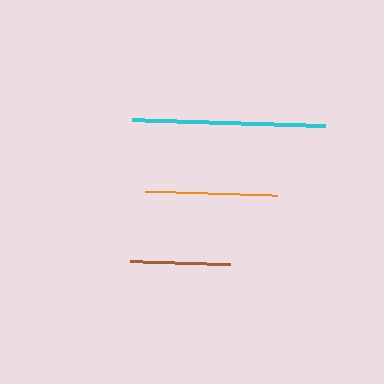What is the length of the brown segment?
The brown segment is approximately 99 pixels long.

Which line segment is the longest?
The cyan line is the longest at approximately 193 pixels.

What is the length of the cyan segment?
The cyan segment is approximately 193 pixels long.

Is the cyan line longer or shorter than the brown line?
The cyan line is longer than the brown line.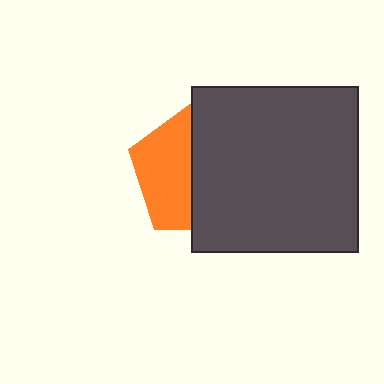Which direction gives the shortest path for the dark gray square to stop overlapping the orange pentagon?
Moving right gives the shortest separation.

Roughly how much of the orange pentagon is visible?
A small part of it is visible (roughly 45%).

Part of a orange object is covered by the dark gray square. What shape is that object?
It is a pentagon.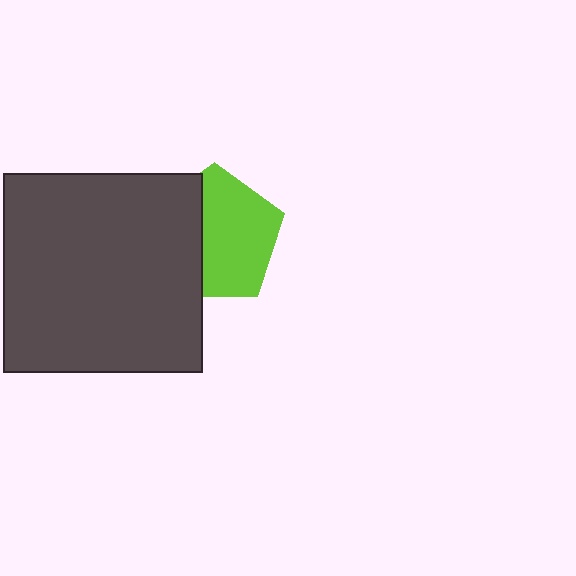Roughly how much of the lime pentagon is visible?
About half of it is visible (roughly 61%).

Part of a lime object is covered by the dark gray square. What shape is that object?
It is a pentagon.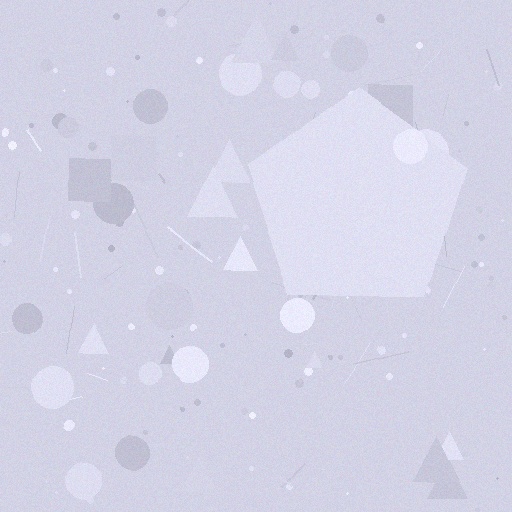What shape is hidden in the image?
A pentagon is hidden in the image.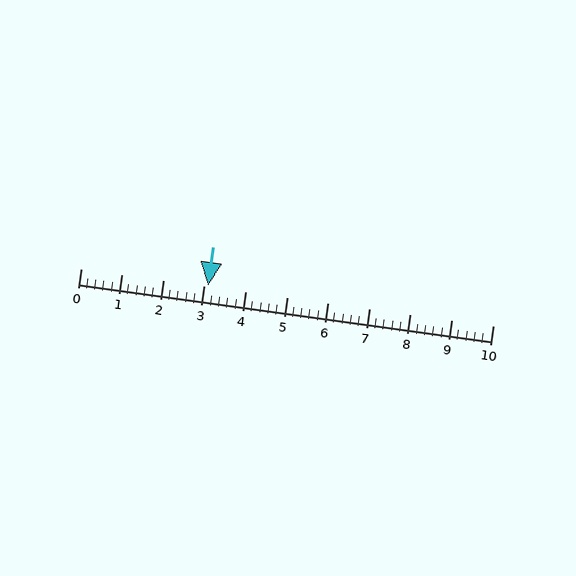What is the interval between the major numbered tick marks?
The major tick marks are spaced 1 units apart.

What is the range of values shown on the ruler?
The ruler shows values from 0 to 10.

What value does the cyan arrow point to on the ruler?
The cyan arrow points to approximately 3.1.